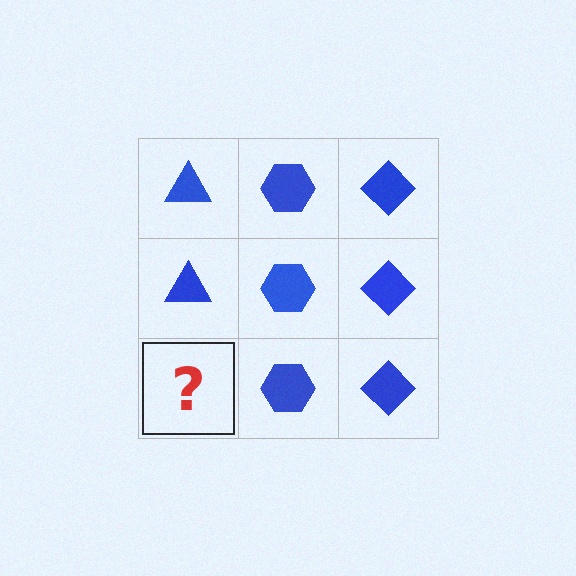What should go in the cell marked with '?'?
The missing cell should contain a blue triangle.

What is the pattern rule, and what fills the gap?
The rule is that each column has a consistent shape. The gap should be filled with a blue triangle.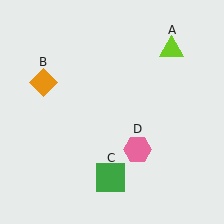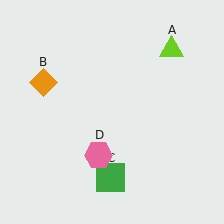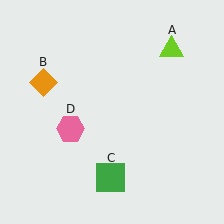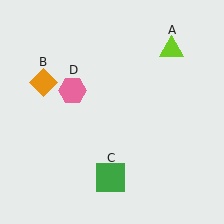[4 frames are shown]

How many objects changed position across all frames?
1 object changed position: pink hexagon (object D).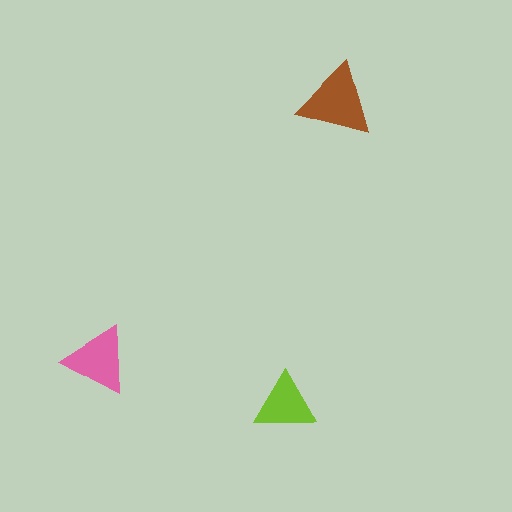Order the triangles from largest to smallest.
the brown one, the pink one, the lime one.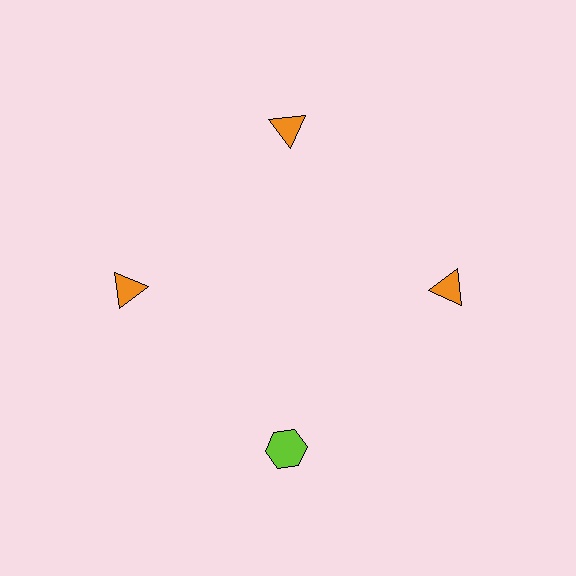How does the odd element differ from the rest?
It differs in both color (lime instead of orange) and shape (hexagon instead of triangle).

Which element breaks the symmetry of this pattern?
The lime hexagon at roughly the 6 o'clock position breaks the symmetry. All other shapes are orange triangles.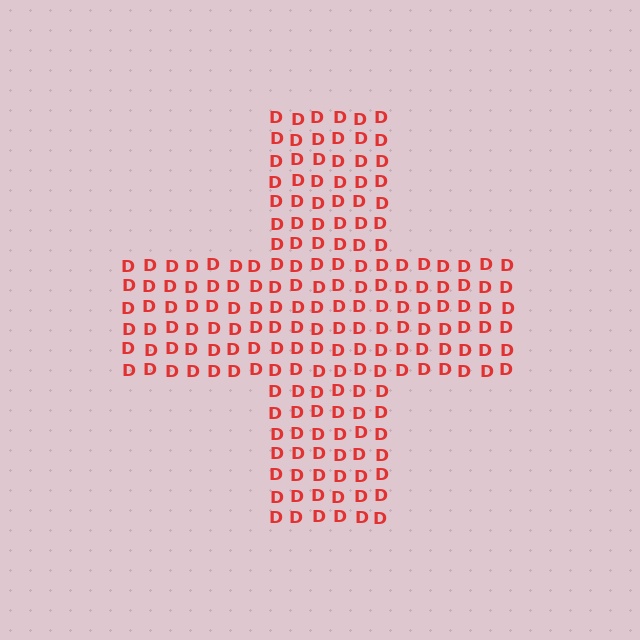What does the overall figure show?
The overall figure shows a cross.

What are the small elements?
The small elements are letter D's.